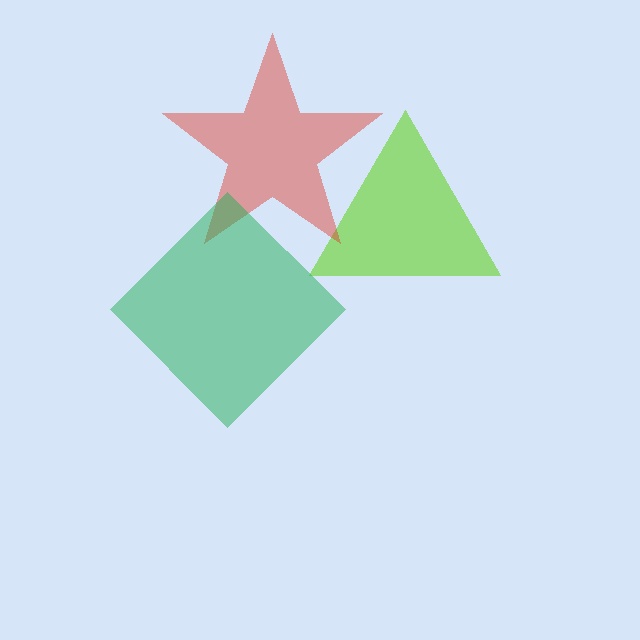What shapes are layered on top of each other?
The layered shapes are: a lime triangle, a red star, a green diamond.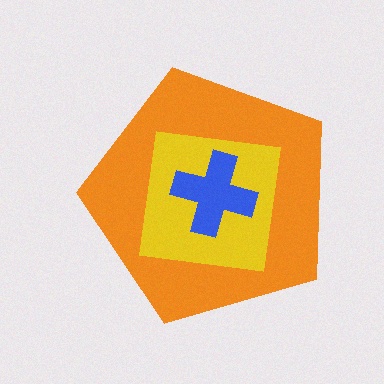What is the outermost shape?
The orange pentagon.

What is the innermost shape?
The blue cross.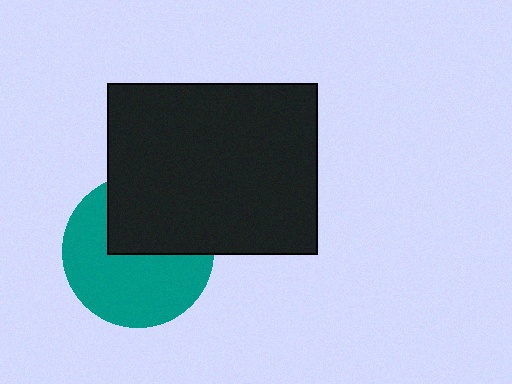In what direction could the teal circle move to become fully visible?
The teal circle could move down. That would shift it out from behind the black rectangle entirely.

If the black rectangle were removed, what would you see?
You would see the complete teal circle.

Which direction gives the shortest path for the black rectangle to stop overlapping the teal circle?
Moving up gives the shortest separation.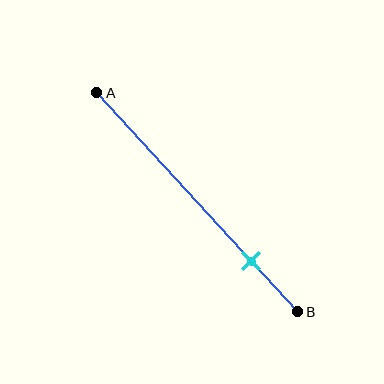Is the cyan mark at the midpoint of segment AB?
No, the mark is at about 75% from A, not at the 50% midpoint.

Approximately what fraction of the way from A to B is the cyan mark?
The cyan mark is approximately 75% of the way from A to B.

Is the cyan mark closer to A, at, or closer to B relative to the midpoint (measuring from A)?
The cyan mark is closer to point B than the midpoint of segment AB.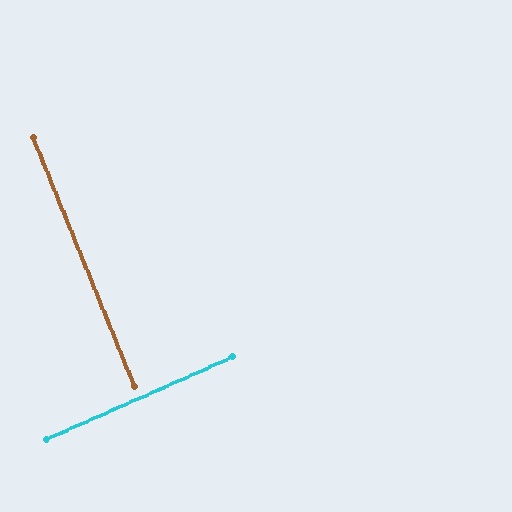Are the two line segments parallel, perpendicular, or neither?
Perpendicular — they meet at approximately 88°.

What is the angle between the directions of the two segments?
Approximately 88 degrees.